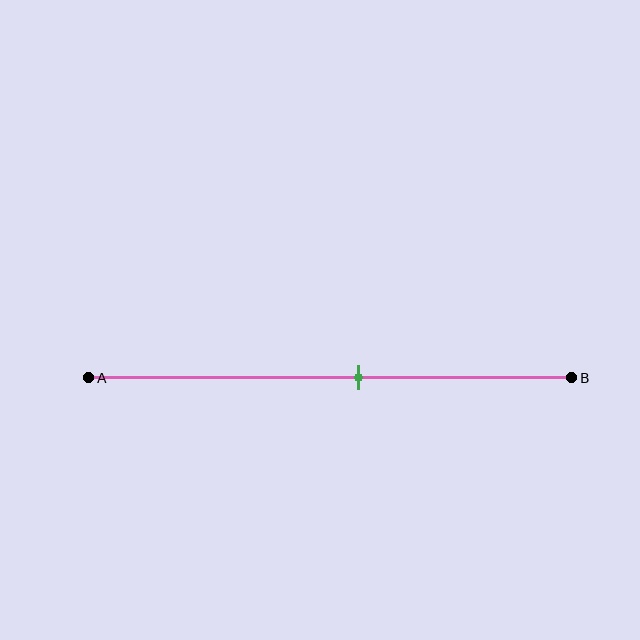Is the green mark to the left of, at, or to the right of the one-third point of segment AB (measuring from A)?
The green mark is to the right of the one-third point of segment AB.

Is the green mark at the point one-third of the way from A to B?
No, the mark is at about 55% from A, not at the 33% one-third point.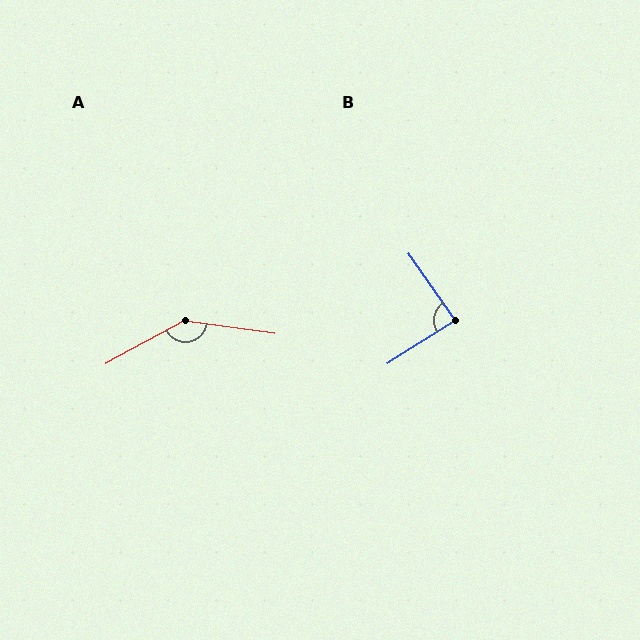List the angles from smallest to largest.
B (88°), A (144°).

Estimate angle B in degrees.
Approximately 88 degrees.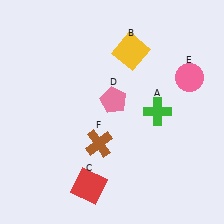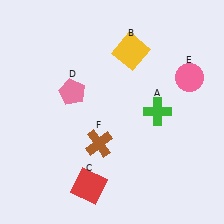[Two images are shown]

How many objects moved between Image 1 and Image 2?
1 object moved between the two images.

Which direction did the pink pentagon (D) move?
The pink pentagon (D) moved left.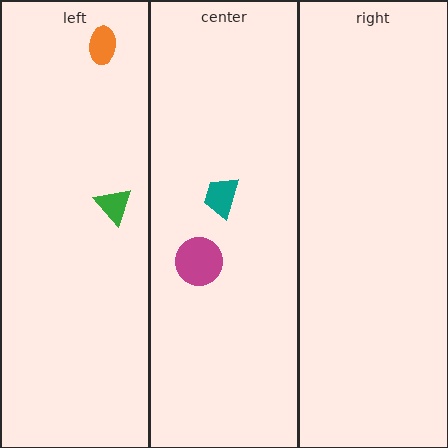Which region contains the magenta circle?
The center region.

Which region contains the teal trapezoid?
The center region.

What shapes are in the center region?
The teal trapezoid, the magenta circle.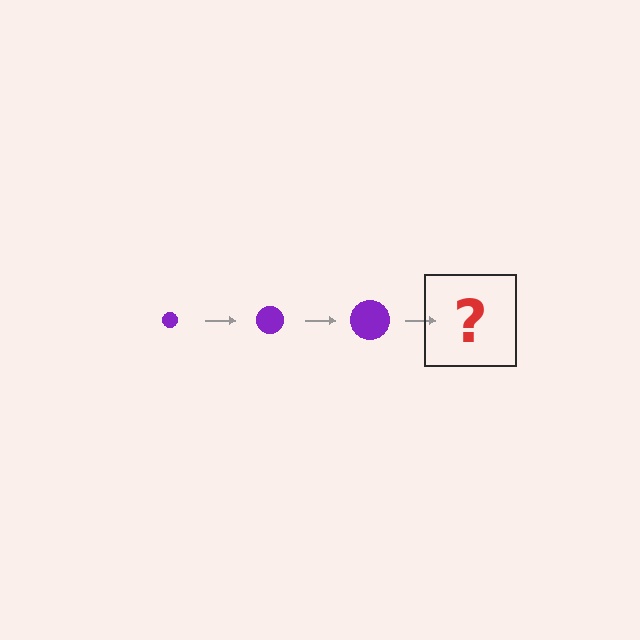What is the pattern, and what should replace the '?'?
The pattern is that the circle gets progressively larger each step. The '?' should be a purple circle, larger than the previous one.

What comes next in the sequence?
The next element should be a purple circle, larger than the previous one.